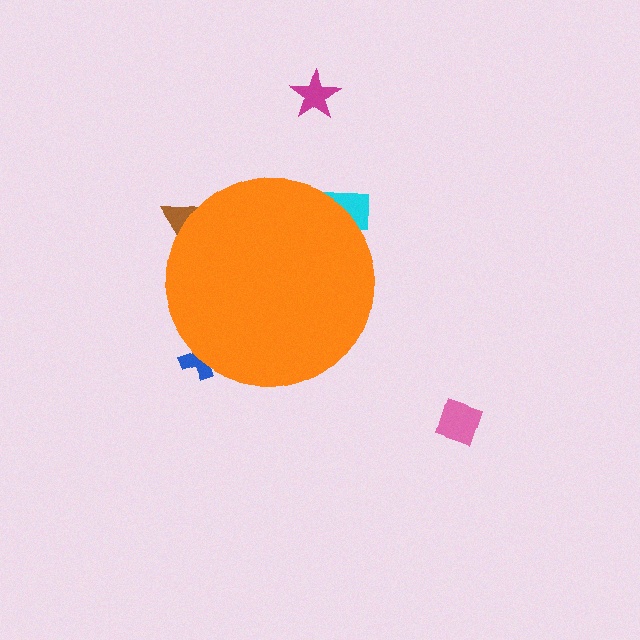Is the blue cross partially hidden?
Yes, the blue cross is partially hidden behind the orange circle.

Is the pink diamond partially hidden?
No, the pink diamond is fully visible.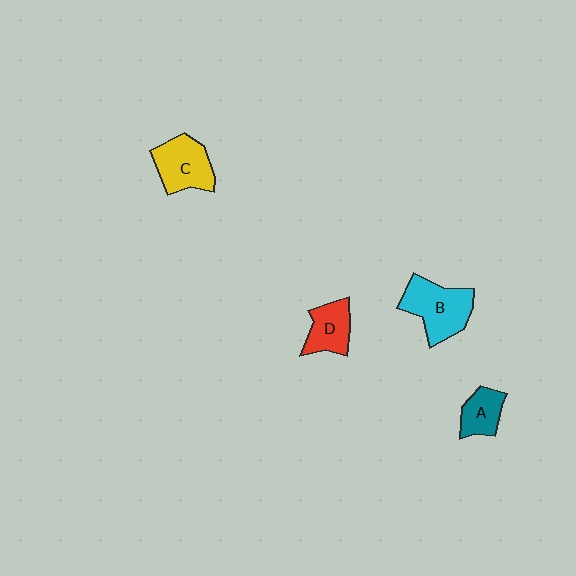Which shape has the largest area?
Shape B (cyan).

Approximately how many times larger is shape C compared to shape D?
Approximately 1.3 times.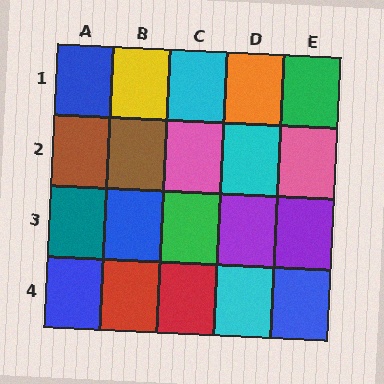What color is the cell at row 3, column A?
Teal.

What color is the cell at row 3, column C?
Green.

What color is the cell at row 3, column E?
Purple.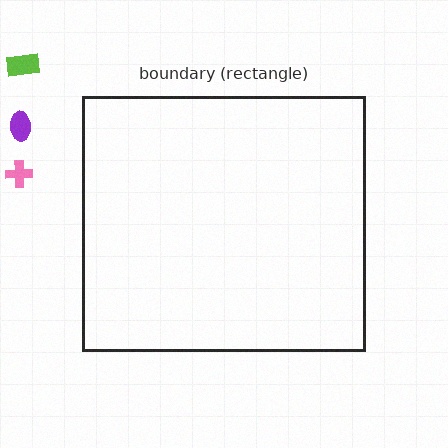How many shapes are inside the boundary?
0 inside, 3 outside.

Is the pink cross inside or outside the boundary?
Outside.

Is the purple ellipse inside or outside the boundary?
Outside.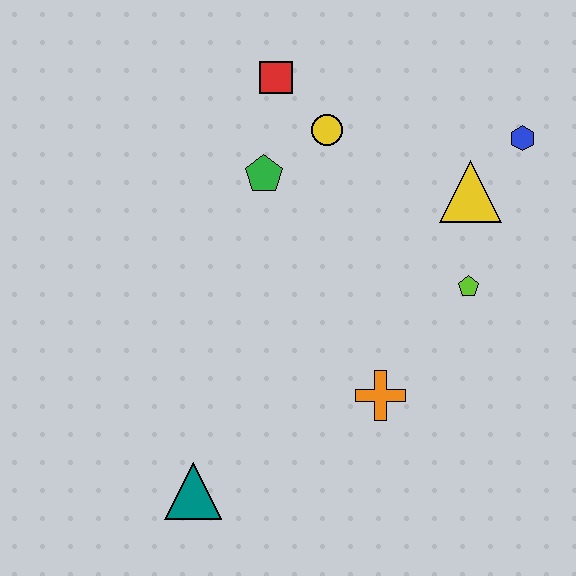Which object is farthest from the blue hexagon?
The teal triangle is farthest from the blue hexagon.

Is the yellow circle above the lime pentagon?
Yes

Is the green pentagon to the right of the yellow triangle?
No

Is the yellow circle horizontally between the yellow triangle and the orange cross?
No